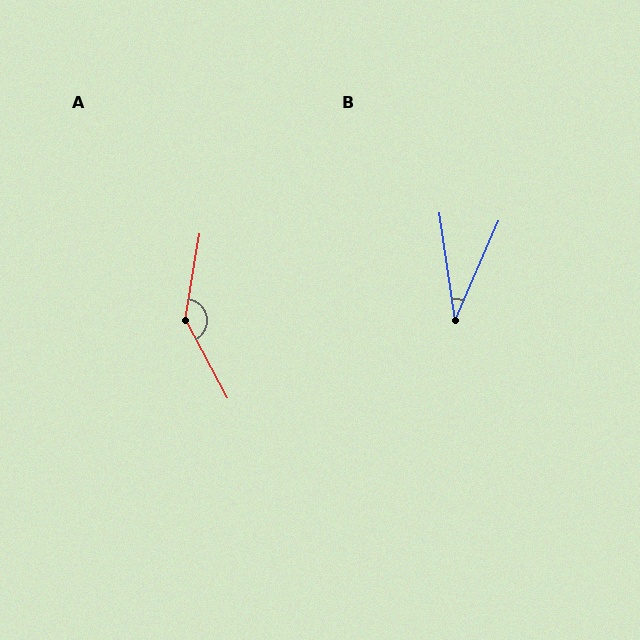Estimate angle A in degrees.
Approximately 142 degrees.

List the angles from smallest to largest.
B (32°), A (142°).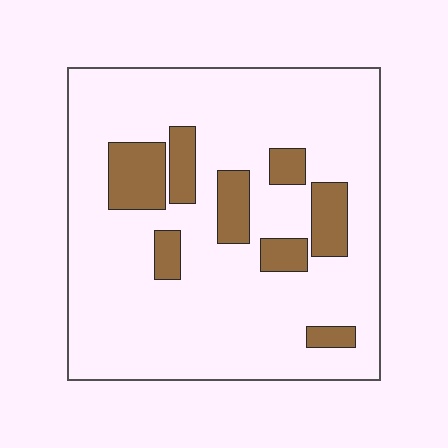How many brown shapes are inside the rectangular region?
8.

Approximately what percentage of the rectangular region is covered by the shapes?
Approximately 15%.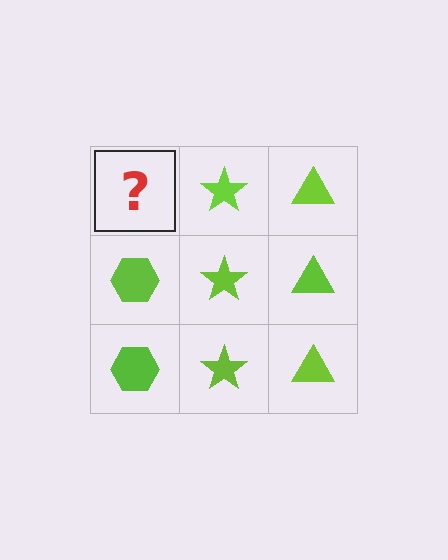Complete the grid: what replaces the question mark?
The question mark should be replaced with a lime hexagon.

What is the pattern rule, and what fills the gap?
The rule is that each column has a consistent shape. The gap should be filled with a lime hexagon.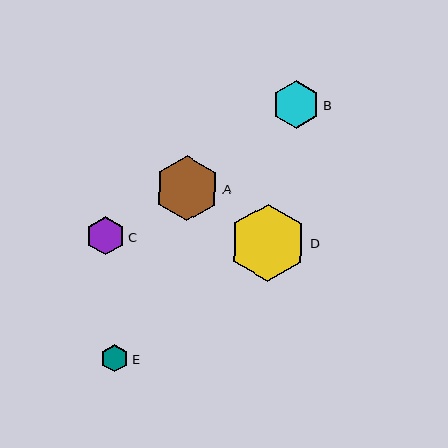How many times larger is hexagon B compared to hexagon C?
Hexagon B is approximately 1.3 times the size of hexagon C.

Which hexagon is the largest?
Hexagon D is the largest with a size of approximately 77 pixels.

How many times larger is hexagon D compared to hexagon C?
Hexagon D is approximately 2.0 times the size of hexagon C.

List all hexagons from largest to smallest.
From largest to smallest: D, A, B, C, E.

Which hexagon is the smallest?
Hexagon E is the smallest with a size of approximately 28 pixels.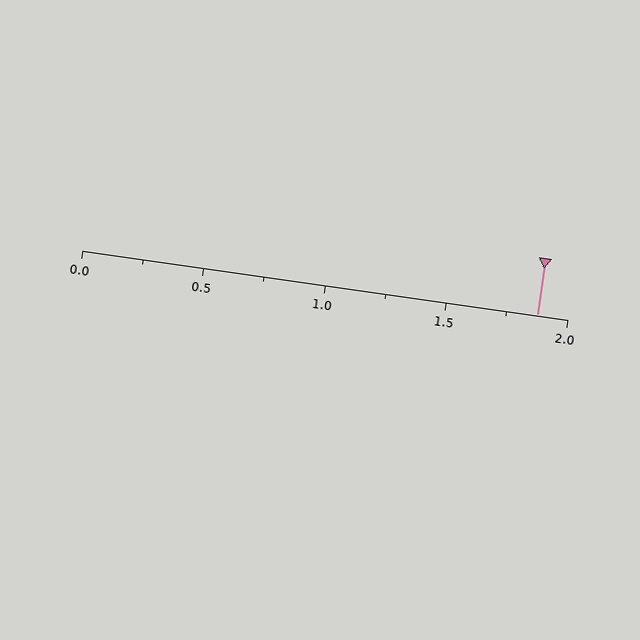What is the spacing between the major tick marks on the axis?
The major ticks are spaced 0.5 apart.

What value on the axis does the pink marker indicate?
The marker indicates approximately 1.88.